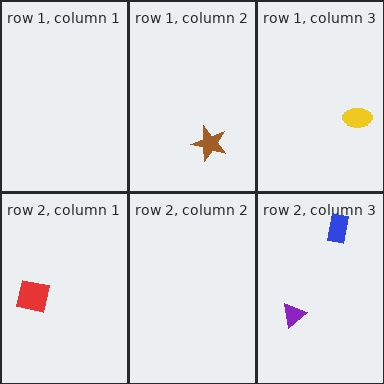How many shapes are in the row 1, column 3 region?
1.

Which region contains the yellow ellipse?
The row 1, column 3 region.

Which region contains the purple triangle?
The row 2, column 3 region.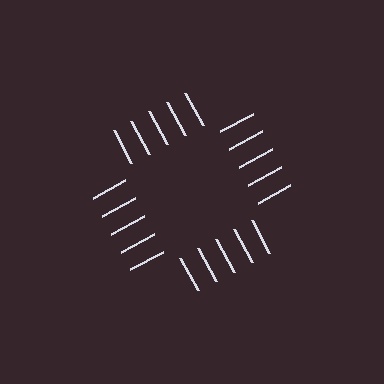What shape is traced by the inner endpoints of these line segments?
An illusory square — the line segments terminate on its edges but no continuous stroke is drawn.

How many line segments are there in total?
20 — 5 along each of the 4 edges.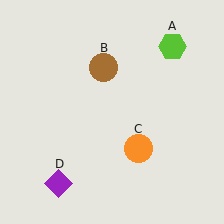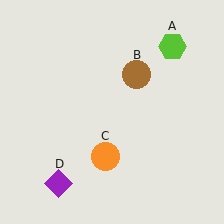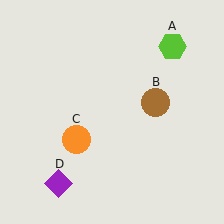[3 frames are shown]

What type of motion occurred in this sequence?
The brown circle (object B), orange circle (object C) rotated clockwise around the center of the scene.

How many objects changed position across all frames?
2 objects changed position: brown circle (object B), orange circle (object C).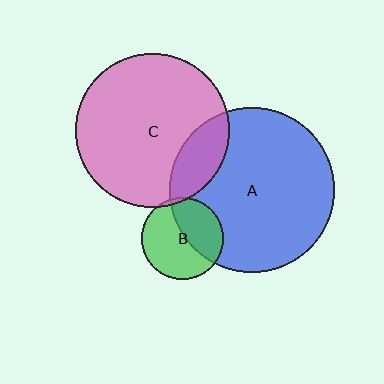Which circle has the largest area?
Circle A (blue).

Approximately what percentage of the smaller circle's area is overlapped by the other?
Approximately 5%.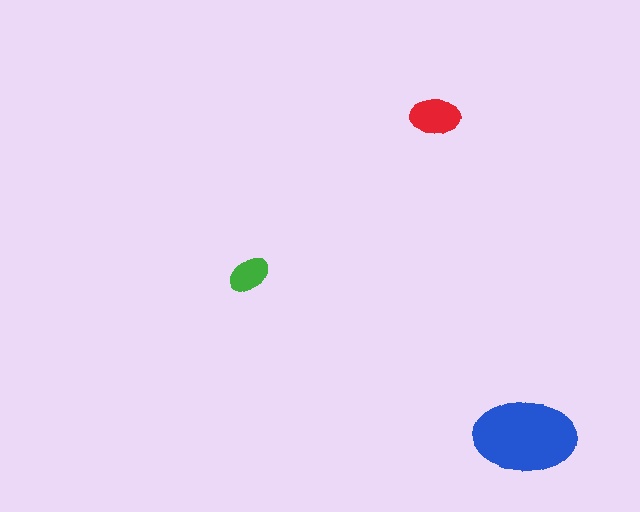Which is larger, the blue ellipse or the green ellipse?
The blue one.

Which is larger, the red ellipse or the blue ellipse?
The blue one.